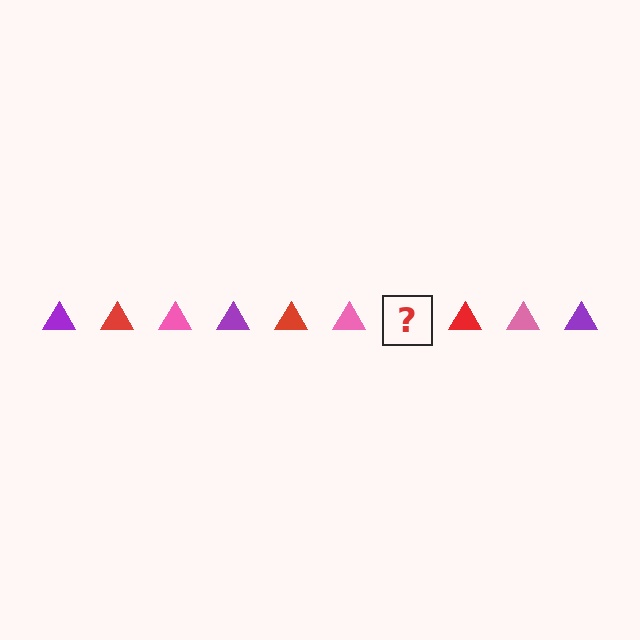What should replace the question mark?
The question mark should be replaced with a purple triangle.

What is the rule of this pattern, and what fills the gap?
The rule is that the pattern cycles through purple, red, pink triangles. The gap should be filled with a purple triangle.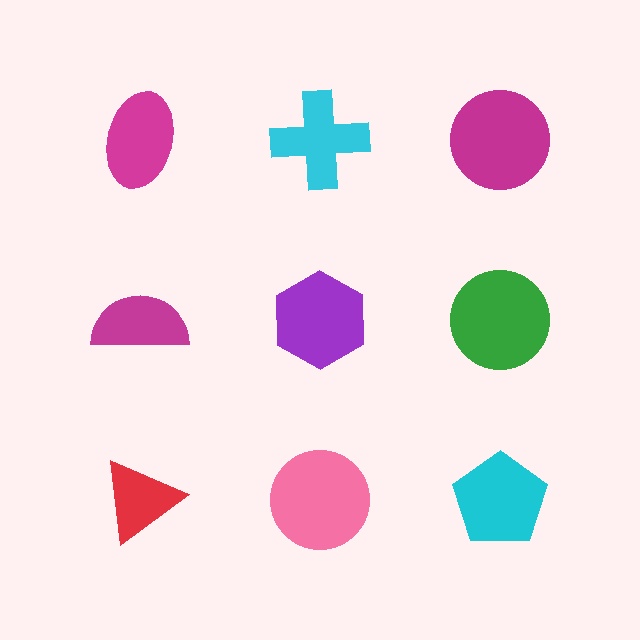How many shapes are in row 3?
3 shapes.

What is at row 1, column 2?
A cyan cross.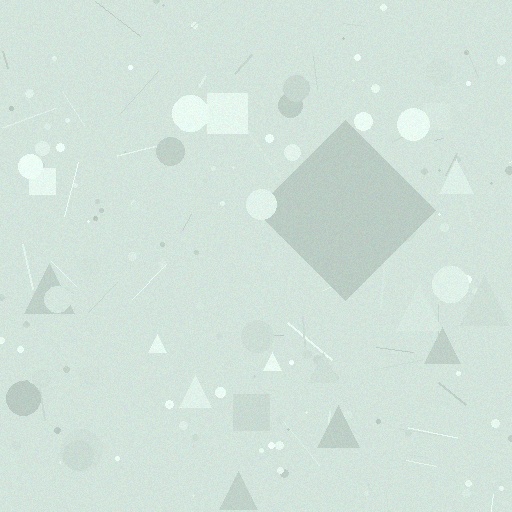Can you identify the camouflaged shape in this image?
The camouflaged shape is a diamond.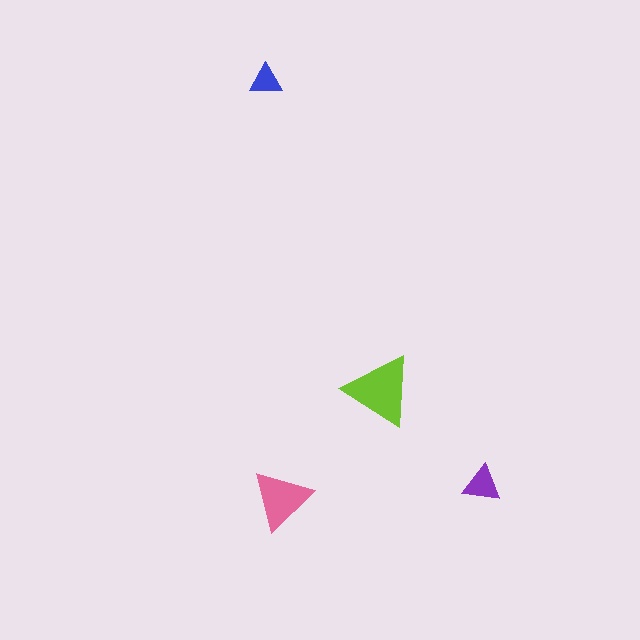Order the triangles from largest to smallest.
the lime one, the pink one, the purple one, the blue one.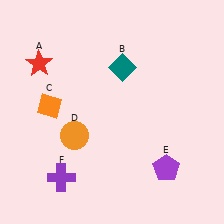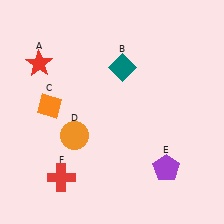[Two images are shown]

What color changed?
The cross (F) changed from purple in Image 1 to red in Image 2.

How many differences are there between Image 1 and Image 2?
There is 1 difference between the two images.